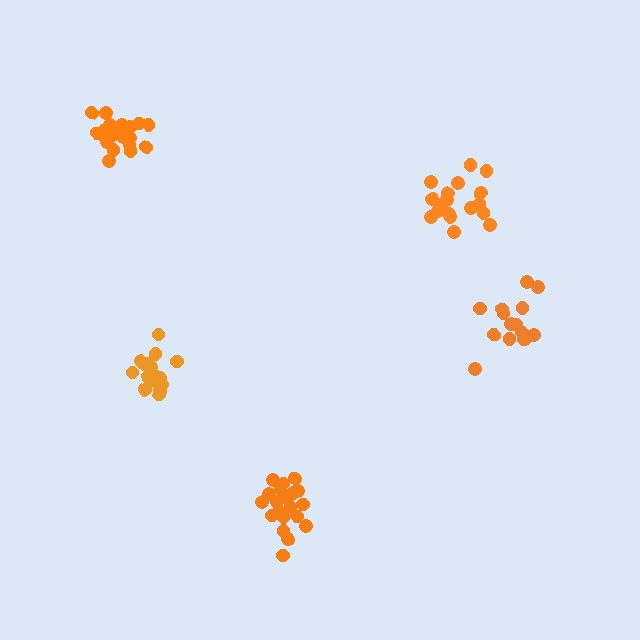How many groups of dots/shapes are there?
There are 5 groups.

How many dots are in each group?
Group 1: 15 dots, Group 2: 20 dots, Group 3: 18 dots, Group 4: 16 dots, Group 5: 21 dots (90 total).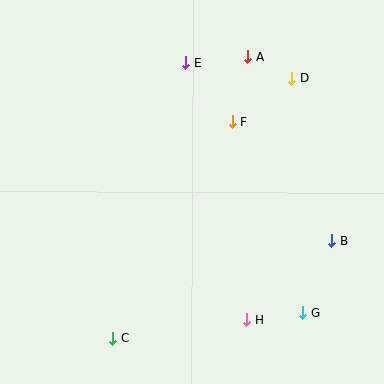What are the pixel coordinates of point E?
Point E is at (185, 63).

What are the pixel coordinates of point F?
Point F is at (233, 122).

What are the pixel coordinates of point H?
Point H is at (247, 320).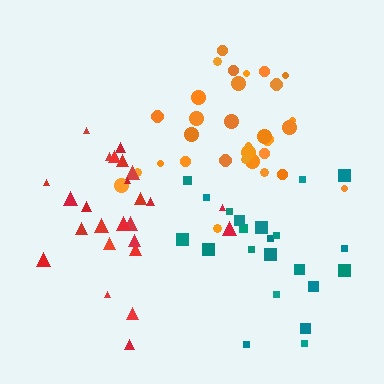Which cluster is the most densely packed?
Orange.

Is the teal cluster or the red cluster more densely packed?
Red.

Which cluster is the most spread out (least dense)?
Teal.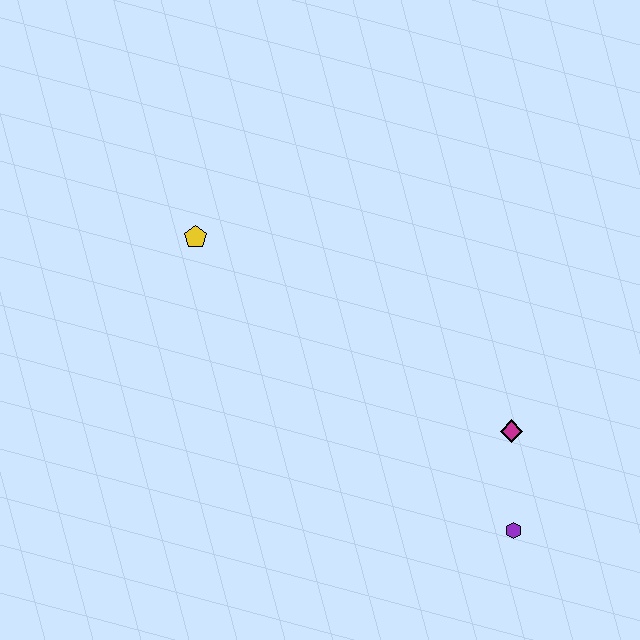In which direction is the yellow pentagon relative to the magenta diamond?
The yellow pentagon is to the left of the magenta diamond.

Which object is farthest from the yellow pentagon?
The purple hexagon is farthest from the yellow pentagon.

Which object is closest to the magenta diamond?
The purple hexagon is closest to the magenta diamond.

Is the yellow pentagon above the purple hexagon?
Yes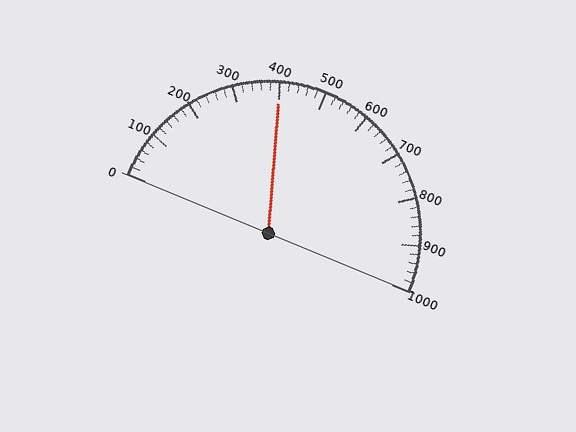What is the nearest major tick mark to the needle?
The nearest major tick mark is 400.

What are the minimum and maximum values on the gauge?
The gauge ranges from 0 to 1000.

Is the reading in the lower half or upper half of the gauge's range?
The reading is in the lower half of the range (0 to 1000).